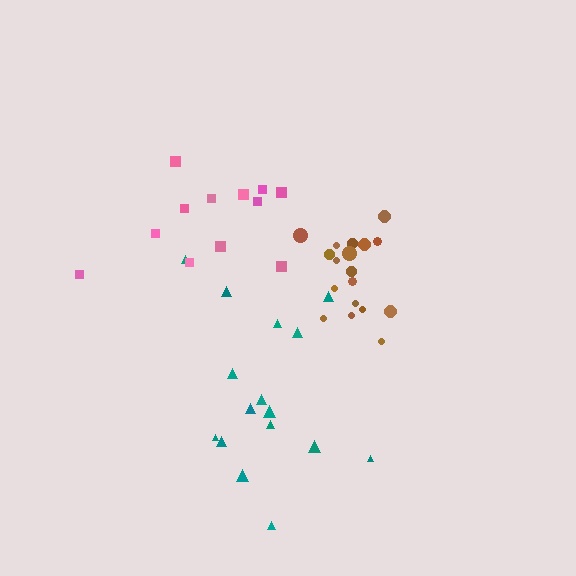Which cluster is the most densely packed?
Brown.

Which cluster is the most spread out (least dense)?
Teal.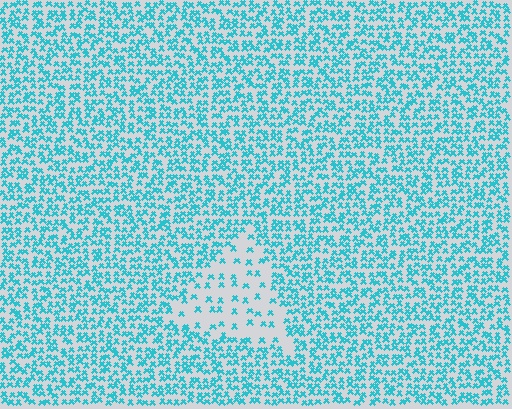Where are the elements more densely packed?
The elements are more densely packed outside the triangle boundary.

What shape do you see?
I see a triangle.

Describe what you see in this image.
The image contains small cyan elements arranged at two different densities. A triangle-shaped region is visible where the elements are less densely packed than the surrounding area.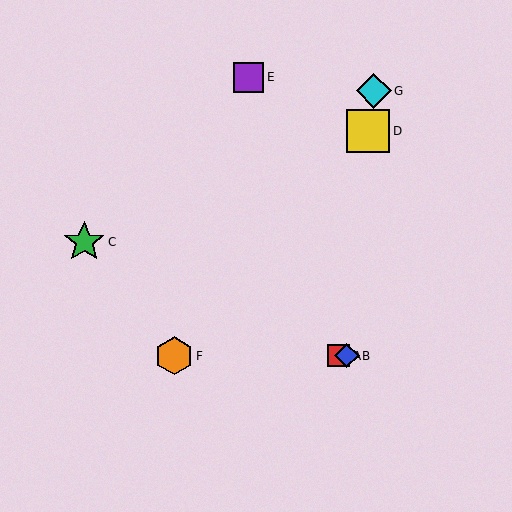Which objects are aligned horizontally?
Objects A, B, F are aligned horizontally.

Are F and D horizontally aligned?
No, F is at y≈356 and D is at y≈131.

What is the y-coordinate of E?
Object E is at y≈77.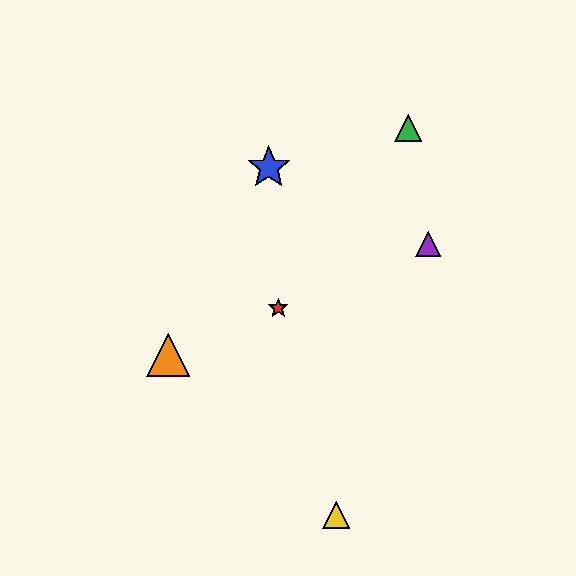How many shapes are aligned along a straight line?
3 shapes (the red star, the purple triangle, the orange triangle) are aligned along a straight line.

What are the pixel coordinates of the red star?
The red star is at (278, 308).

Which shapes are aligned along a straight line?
The red star, the purple triangle, the orange triangle are aligned along a straight line.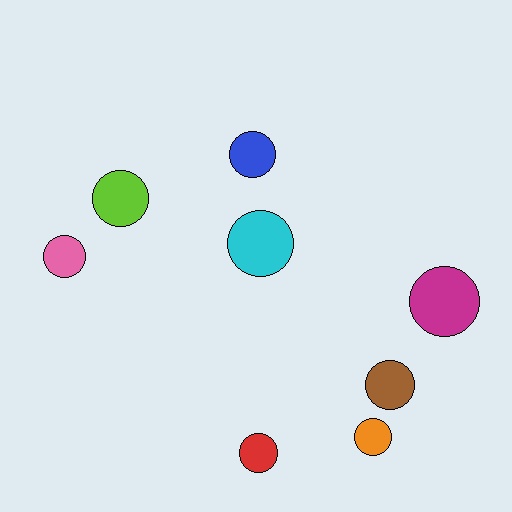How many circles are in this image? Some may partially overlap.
There are 8 circles.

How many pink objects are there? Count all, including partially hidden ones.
There is 1 pink object.